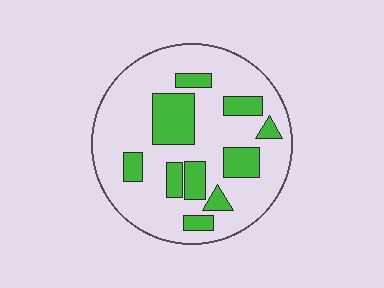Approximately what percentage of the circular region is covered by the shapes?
Approximately 25%.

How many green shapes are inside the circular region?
10.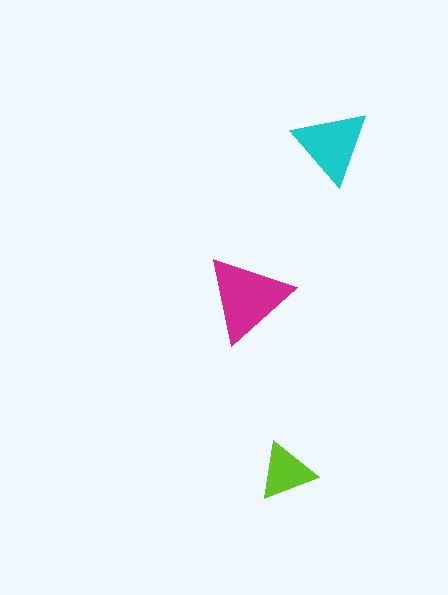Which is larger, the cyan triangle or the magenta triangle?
The magenta one.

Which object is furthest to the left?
The magenta triangle is leftmost.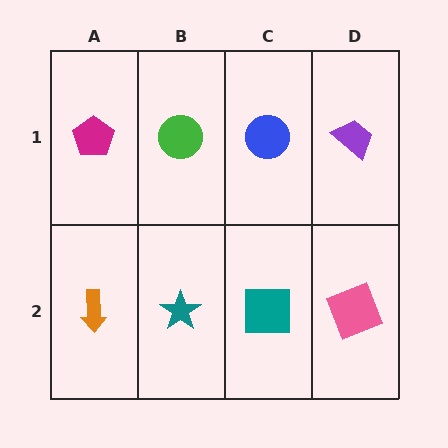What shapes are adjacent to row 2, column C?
A blue circle (row 1, column C), a teal star (row 2, column B), a pink square (row 2, column D).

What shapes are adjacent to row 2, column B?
A green circle (row 1, column B), an orange arrow (row 2, column A), a teal square (row 2, column C).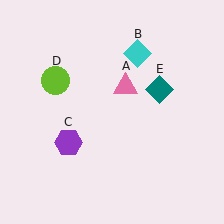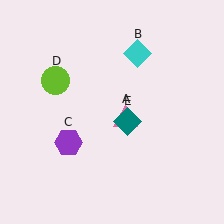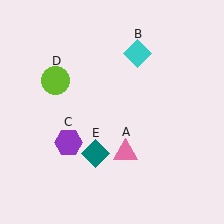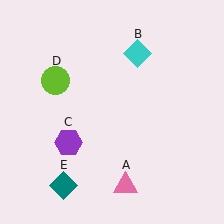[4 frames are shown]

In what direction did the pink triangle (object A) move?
The pink triangle (object A) moved down.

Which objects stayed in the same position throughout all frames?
Cyan diamond (object B) and purple hexagon (object C) and lime circle (object D) remained stationary.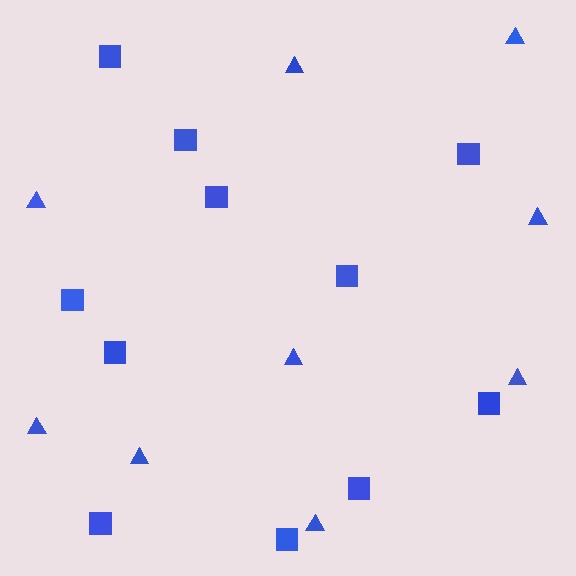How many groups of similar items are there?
There are 2 groups: one group of squares (11) and one group of triangles (9).